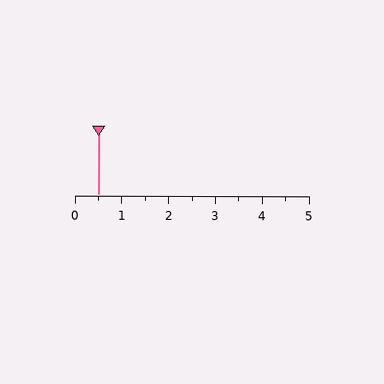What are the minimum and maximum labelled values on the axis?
The axis runs from 0 to 5.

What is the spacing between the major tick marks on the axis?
The major ticks are spaced 1 apart.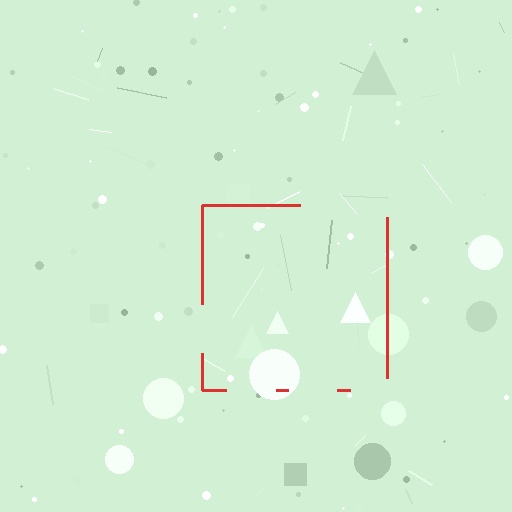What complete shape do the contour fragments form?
The contour fragments form a square.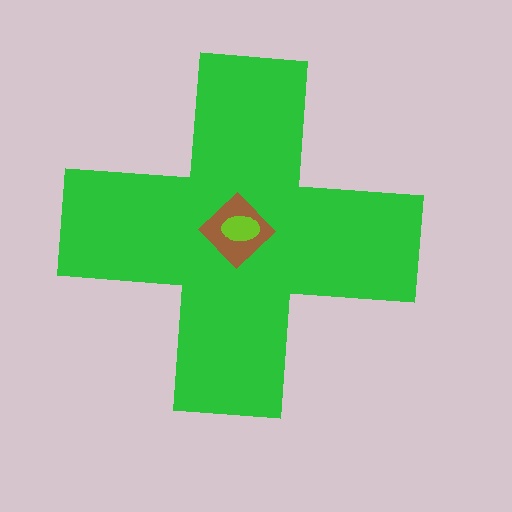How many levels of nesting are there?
3.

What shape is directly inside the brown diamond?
The lime ellipse.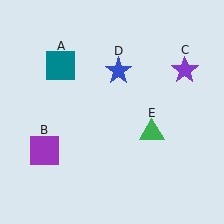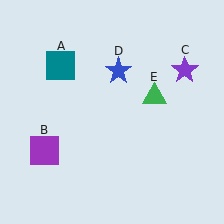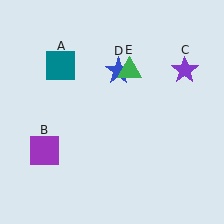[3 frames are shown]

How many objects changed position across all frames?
1 object changed position: green triangle (object E).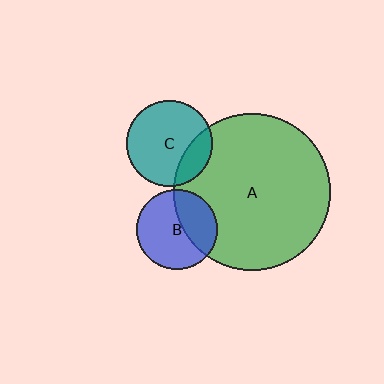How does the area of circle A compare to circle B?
Approximately 3.8 times.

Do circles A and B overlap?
Yes.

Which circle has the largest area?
Circle A (green).